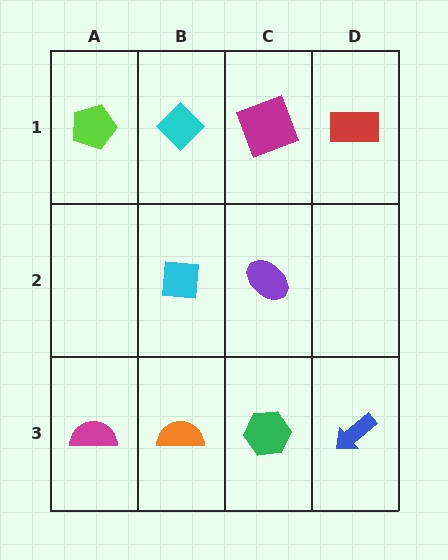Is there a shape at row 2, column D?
No, that cell is empty.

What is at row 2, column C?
A purple ellipse.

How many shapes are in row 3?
4 shapes.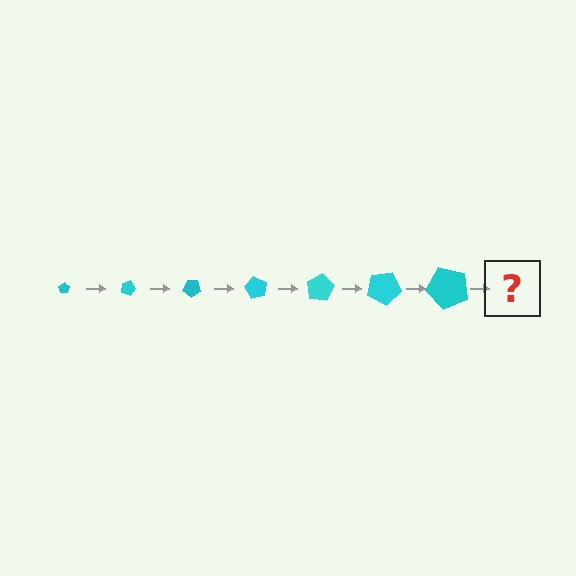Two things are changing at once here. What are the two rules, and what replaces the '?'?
The two rules are that the pentagon grows larger each step and it rotates 20 degrees each step. The '?' should be a pentagon, larger than the previous one and rotated 140 degrees from the start.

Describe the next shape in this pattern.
It should be a pentagon, larger than the previous one and rotated 140 degrees from the start.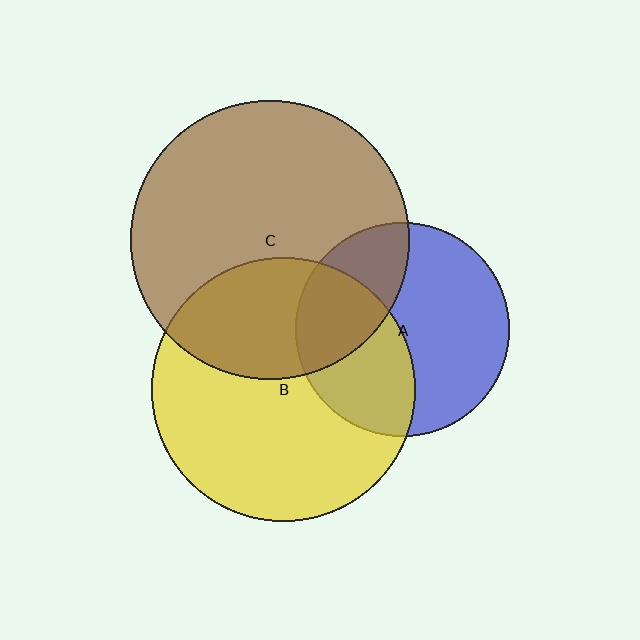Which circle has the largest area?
Circle C (brown).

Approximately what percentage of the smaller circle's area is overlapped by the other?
Approximately 40%.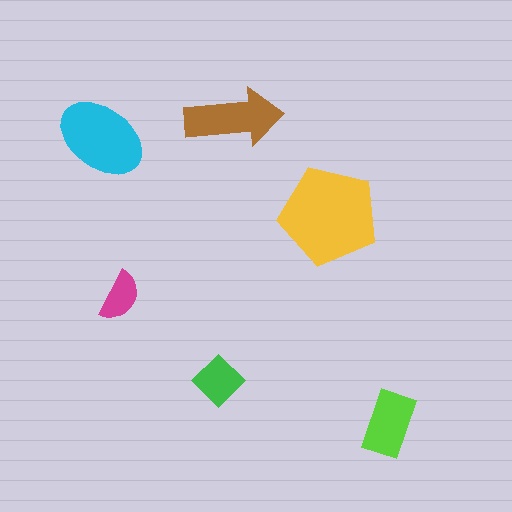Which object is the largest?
The yellow pentagon.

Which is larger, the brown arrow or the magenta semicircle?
The brown arrow.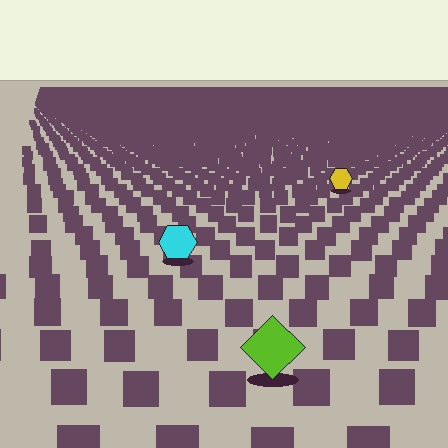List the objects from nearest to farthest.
From nearest to farthest: the lime diamond, the cyan hexagon, the yellow hexagon.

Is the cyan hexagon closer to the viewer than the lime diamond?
No. The lime diamond is closer — you can tell from the texture gradient: the ground texture is coarser near it.